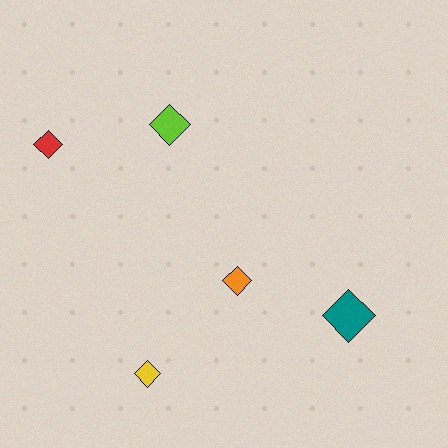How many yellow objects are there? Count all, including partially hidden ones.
There is 1 yellow object.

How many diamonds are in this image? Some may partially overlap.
There are 5 diamonds.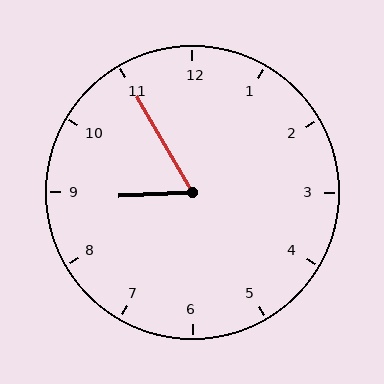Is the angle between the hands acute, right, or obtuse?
It is acute.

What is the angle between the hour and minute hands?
Approximately 62 degrees.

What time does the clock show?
8:55.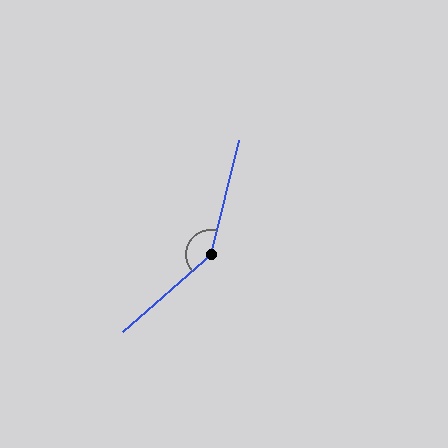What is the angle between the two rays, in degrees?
Approximately 145 degrees.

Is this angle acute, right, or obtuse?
It is obtuse.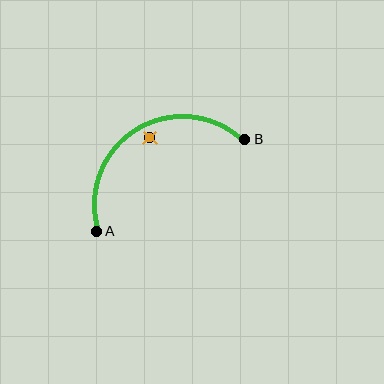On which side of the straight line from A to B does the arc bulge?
The arc bulges above the straight line connecting A and B.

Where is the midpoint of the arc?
The arc midpoint is the point on the curve farthest from the straight line joining A and B. It sits above that line.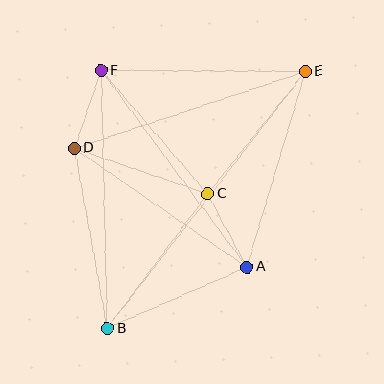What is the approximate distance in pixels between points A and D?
The distance between A and D is approximately 210 pixels.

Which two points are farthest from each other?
Points B and E are farthest from each other.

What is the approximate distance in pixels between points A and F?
The distance between A and F is approximately 245 pixels.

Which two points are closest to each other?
Points D and F are closest to each other.